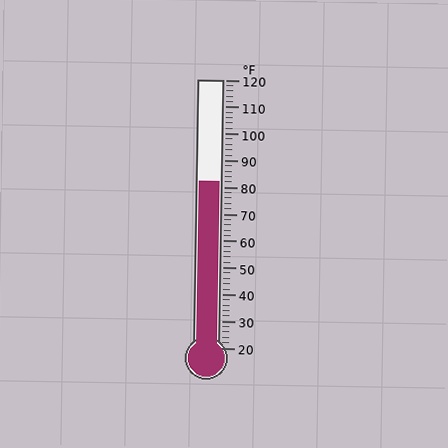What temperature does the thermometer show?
The thermometer shows approximately 82°F.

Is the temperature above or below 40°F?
The temperature is above 40°F.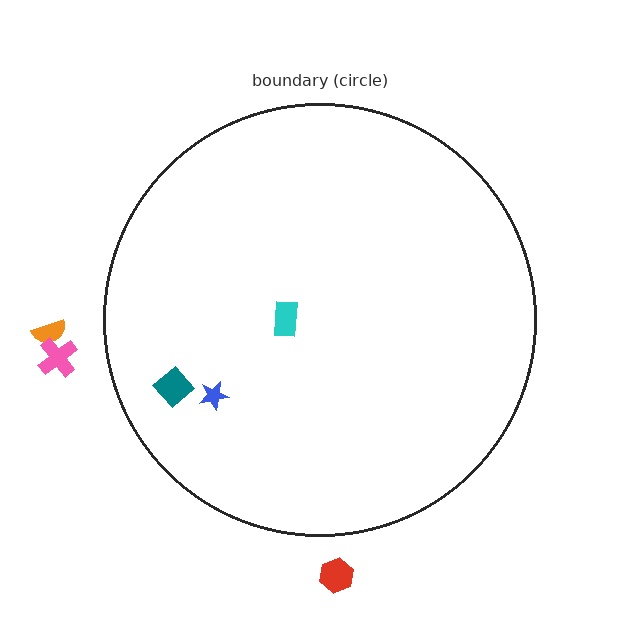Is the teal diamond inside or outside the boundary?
Inside.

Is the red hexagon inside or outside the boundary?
Outside.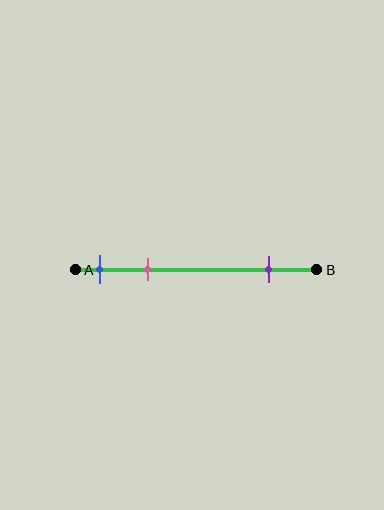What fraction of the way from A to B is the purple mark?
The purple mark is approximately 80% (0.8) of the way from A to B.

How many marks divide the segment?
There are 3 marks dividing the segment.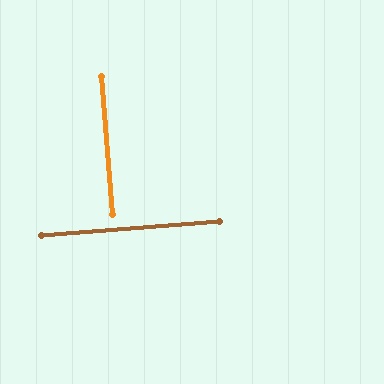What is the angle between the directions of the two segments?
Approximately 90 degrees.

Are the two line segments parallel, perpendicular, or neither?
Perpendicular — they meet at approximately 90°.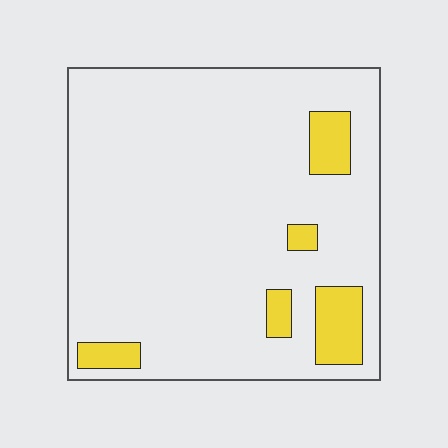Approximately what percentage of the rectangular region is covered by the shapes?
Approximately 10%.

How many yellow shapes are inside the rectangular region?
5.